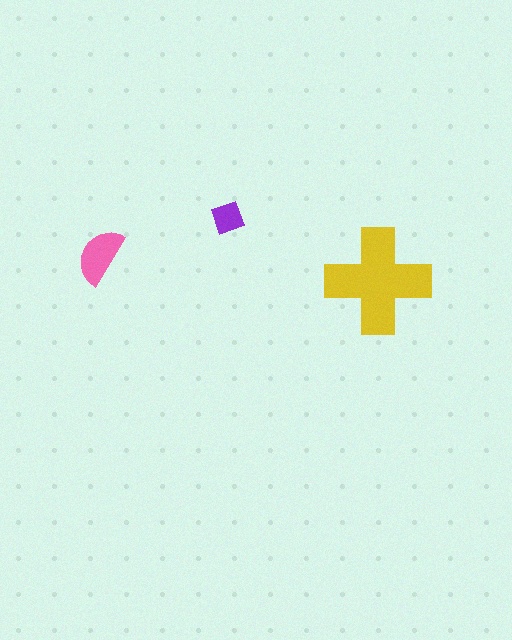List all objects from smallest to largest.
The purple diamond, the pink semicircle, the yellow cross.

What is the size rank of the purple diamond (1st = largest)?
3rd.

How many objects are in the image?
There are 3 objects in the image.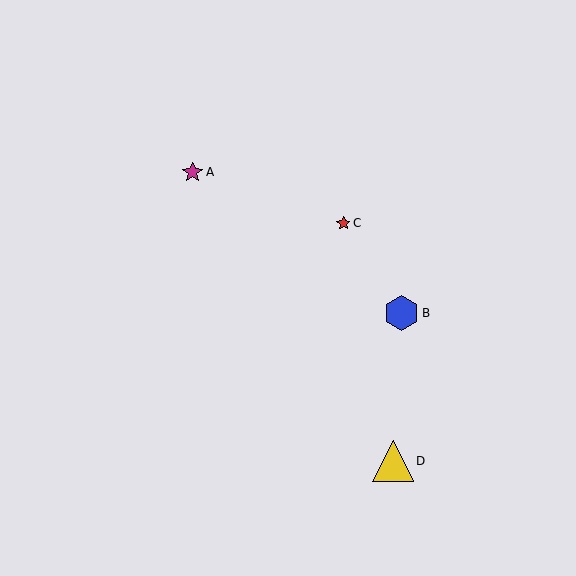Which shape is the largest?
The yellow triangle (labeled D) is the largest.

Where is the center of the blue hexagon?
The center of the blue hexagon is at (401, 313).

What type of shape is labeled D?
Shape D is a yellow triangle.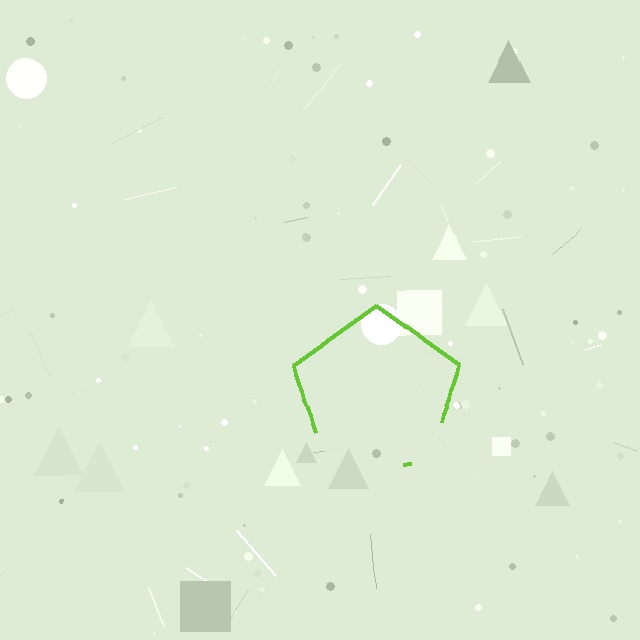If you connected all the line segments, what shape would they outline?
They would outline a pentagon.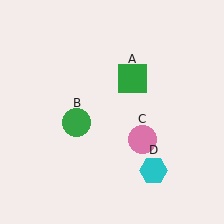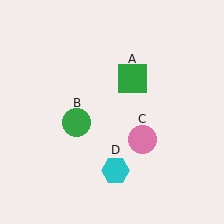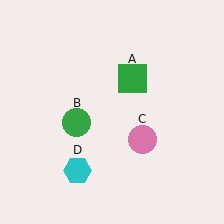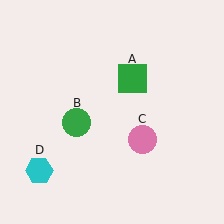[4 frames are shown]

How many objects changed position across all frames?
1 object changed position: cyan hexagon (object D).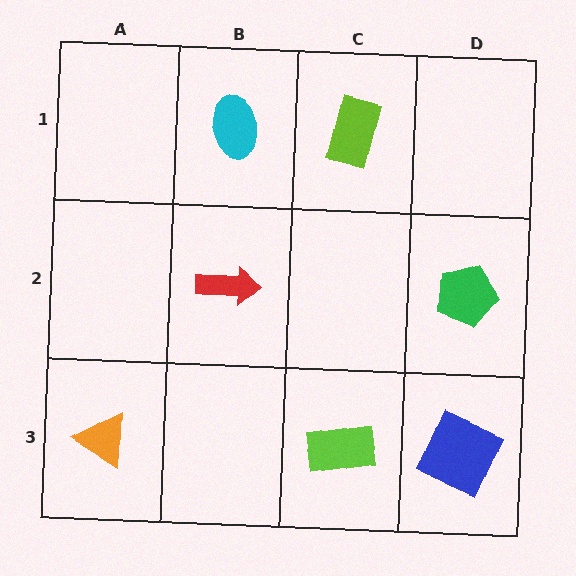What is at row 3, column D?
A blue square.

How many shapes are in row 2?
2 shapes.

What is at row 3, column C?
A lime rectangle.